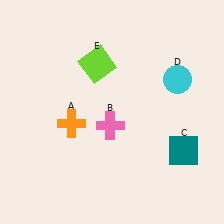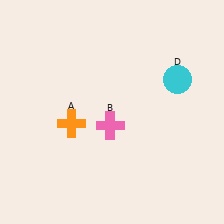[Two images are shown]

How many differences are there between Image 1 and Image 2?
There are 2 differences between the two images.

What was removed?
The lime square (E), the teal square (C) were removed in Image 2.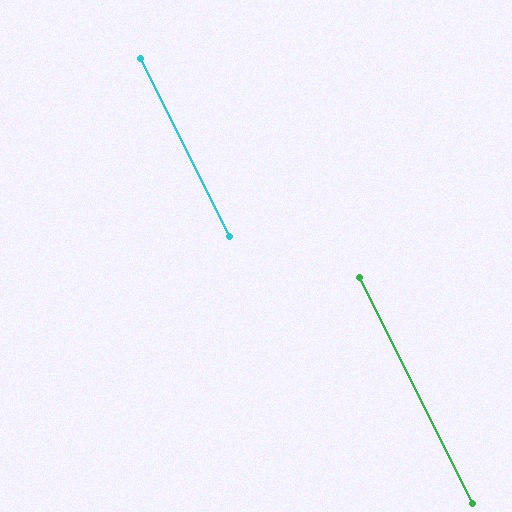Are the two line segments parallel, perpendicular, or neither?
Parallel — their directions differ by only 0.0°.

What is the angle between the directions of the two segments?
Approximately 0 degrees.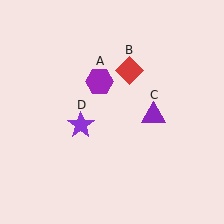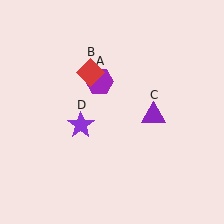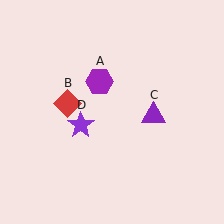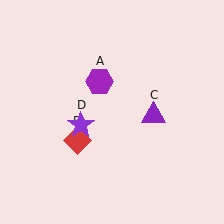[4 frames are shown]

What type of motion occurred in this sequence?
The red diamond (object B) rotated counterclockwise around the center of the scene.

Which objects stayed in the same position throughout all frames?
Purple hexagon (object A) and purple triangle (object C) and purple star (object D) remained stationary.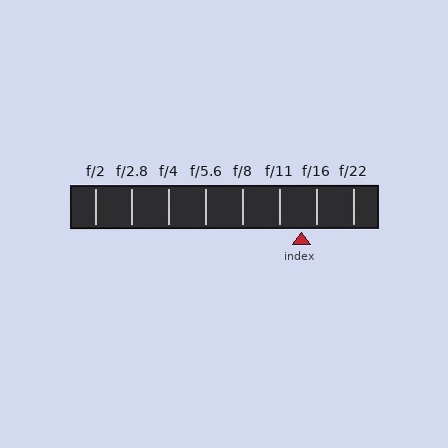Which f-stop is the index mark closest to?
The index mark is closest to f/16.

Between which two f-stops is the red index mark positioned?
The index mark is between f/11 and f/16.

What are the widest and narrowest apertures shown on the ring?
The widest aperture shown is f/2 and the narrowest is f/22.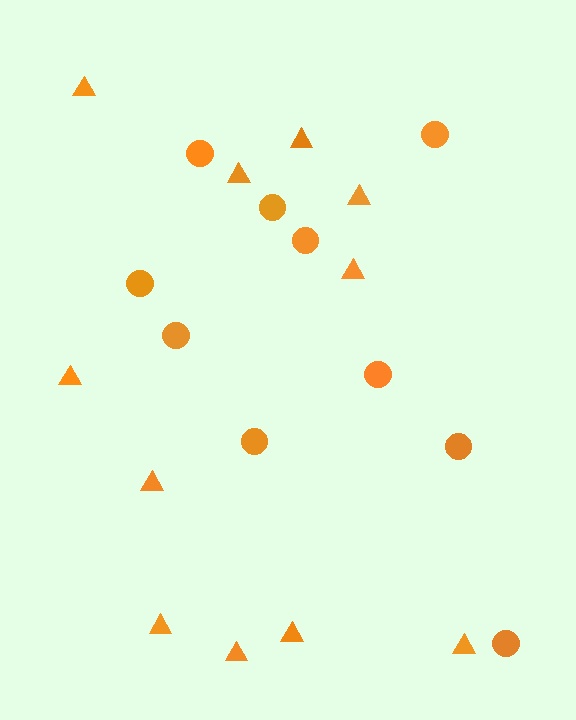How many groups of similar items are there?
There are 2 groups: one group of circles (10) and one group of triangles (11).